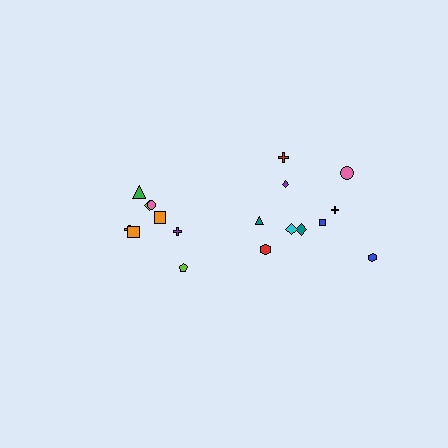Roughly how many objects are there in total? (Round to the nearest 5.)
Roughly 20 objects in total.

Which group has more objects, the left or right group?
The right group.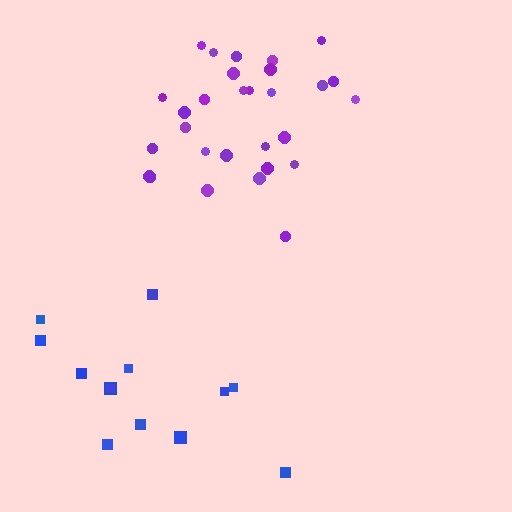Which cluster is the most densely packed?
Purple.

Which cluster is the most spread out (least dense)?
Blue.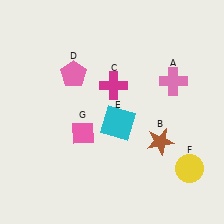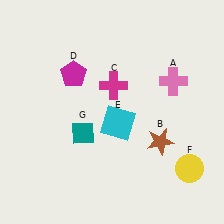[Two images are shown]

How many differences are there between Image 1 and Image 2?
There are 2 differences between the two images.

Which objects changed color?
D changed from pink to magenta. G changed from pink to teal.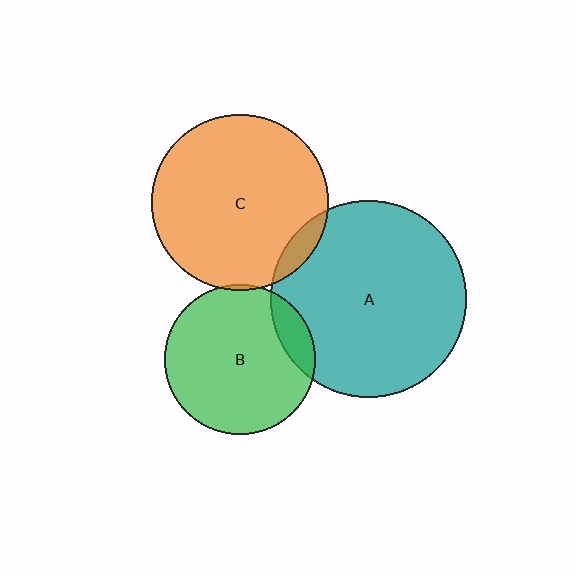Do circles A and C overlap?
Yes.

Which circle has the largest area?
Circle A (teal).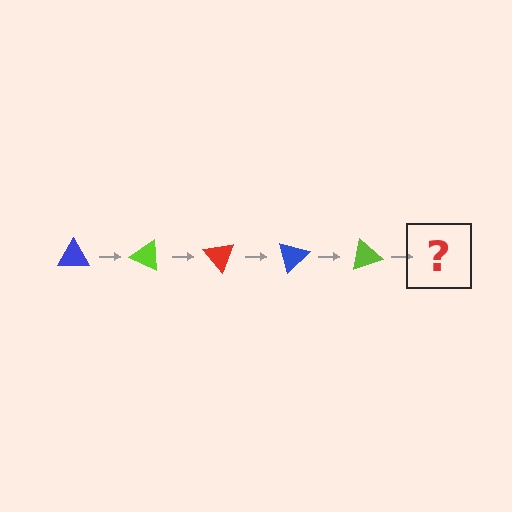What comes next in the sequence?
The next element should be a red triangle, rotated 125 degrees from the start.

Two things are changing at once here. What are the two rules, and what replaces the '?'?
The two rules are that it rotates 25 degrees each step and the color cycles through blue, lime, and red. The '?' should be a red triangle, rotated 125 degrees from the start.